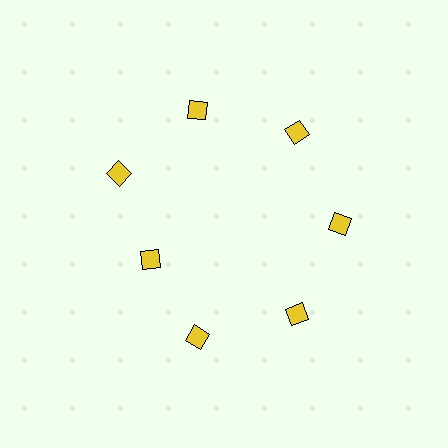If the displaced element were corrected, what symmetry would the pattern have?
It would have 7-fold rotational symmetry — the pattern would map onto itself every 51 degrees.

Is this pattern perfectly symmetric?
No. The 7 yellow diamonds are arranged in a ring, but one element near the 8 o'clock position is pulled inward toward the center, breaking the 7-fold rotational symmetry.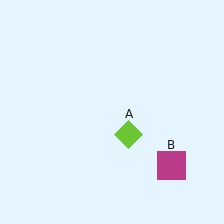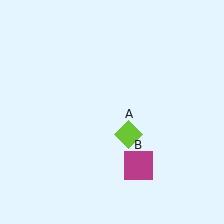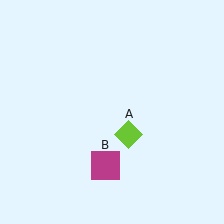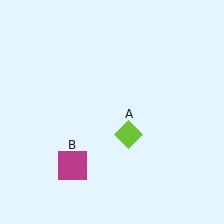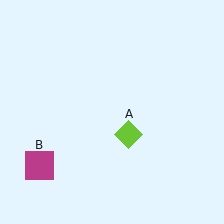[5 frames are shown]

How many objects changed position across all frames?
1 object changed position: magenta square (object B).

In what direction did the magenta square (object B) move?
The magenta square (object B) moved left.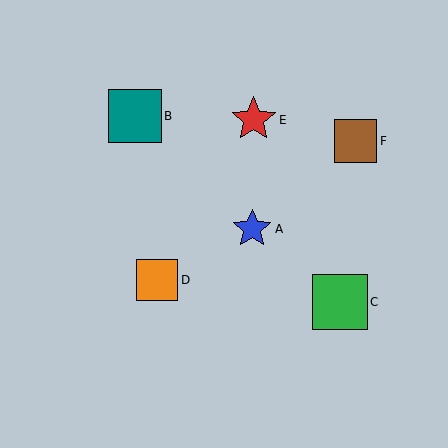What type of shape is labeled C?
Shape C is a green square.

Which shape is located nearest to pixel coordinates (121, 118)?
The teal square (labeled B) at (135, 116) is nearest to that location.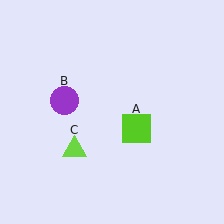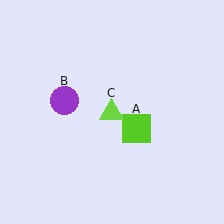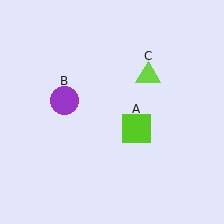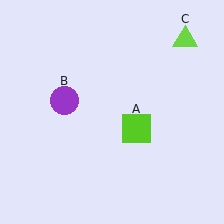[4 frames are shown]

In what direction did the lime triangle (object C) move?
The lime triangle (object C) moved up and to the right.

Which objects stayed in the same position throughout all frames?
Lime square (object A) and purple circle (object B) remained stationary.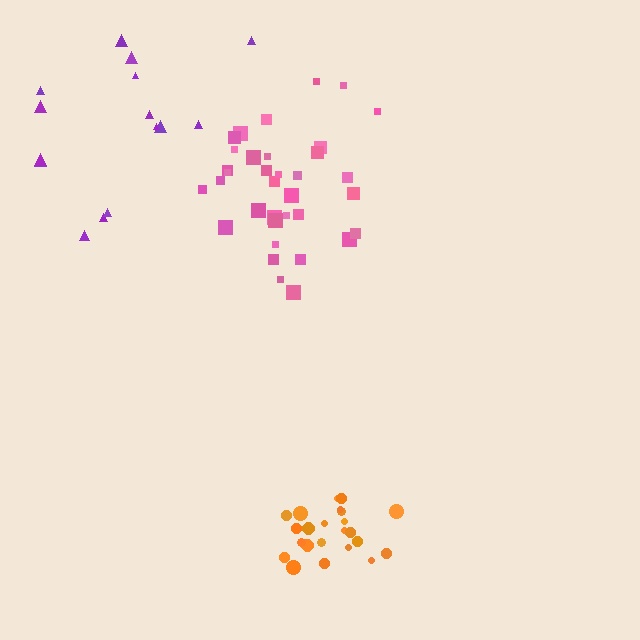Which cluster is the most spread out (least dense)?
Purple.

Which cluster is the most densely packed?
Orange.